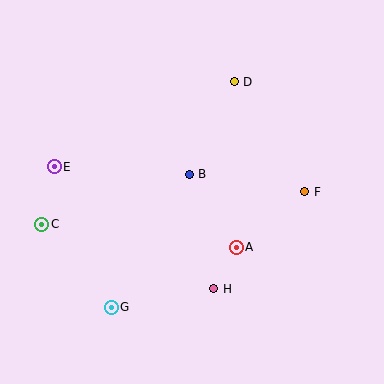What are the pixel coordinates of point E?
Point E is at (54, 167).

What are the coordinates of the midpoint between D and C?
The midpoint between D and C is at (138, 153).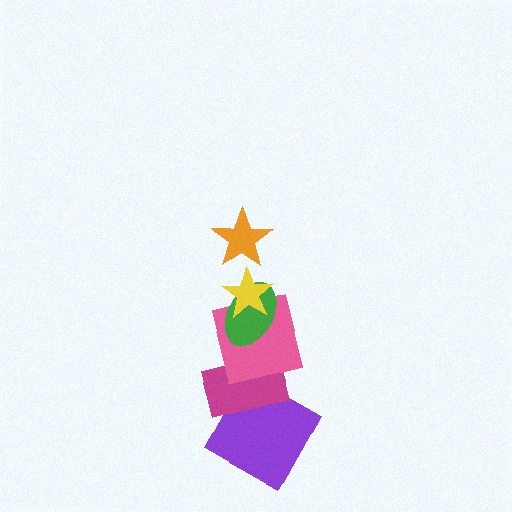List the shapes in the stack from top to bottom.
From top to bottom: the orange star, the yellow star, the green ellipse, the pink square, the magenta rectangle, the purple square.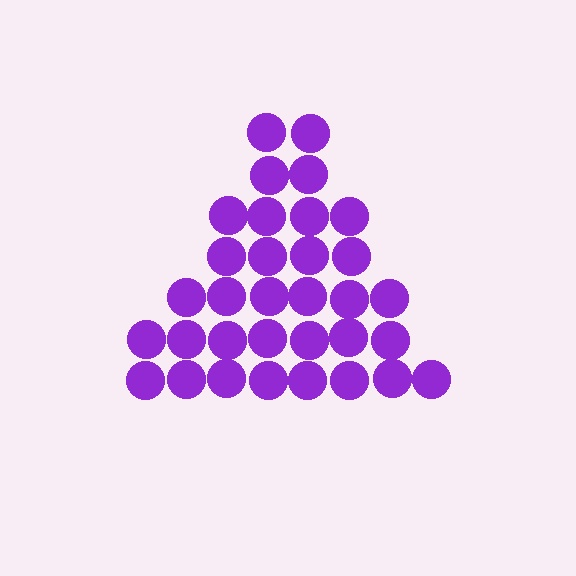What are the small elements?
The small elements are circles.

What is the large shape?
The large shape is a triangle.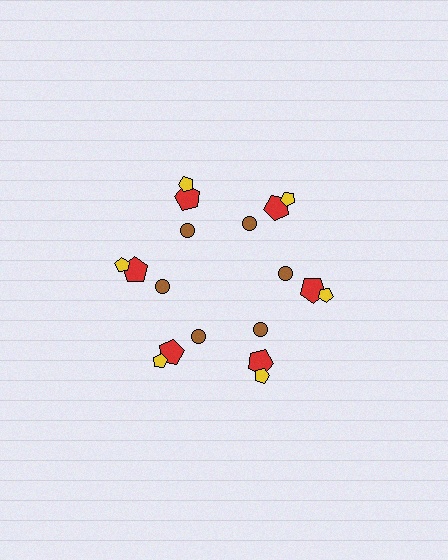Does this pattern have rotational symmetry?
Yes, this pattern has 6-fold rotational symmetry. It looks the same after rotating 60 degrees around the center.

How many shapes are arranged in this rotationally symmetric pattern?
There are 18 shapes, arranged in 6 groups of 3.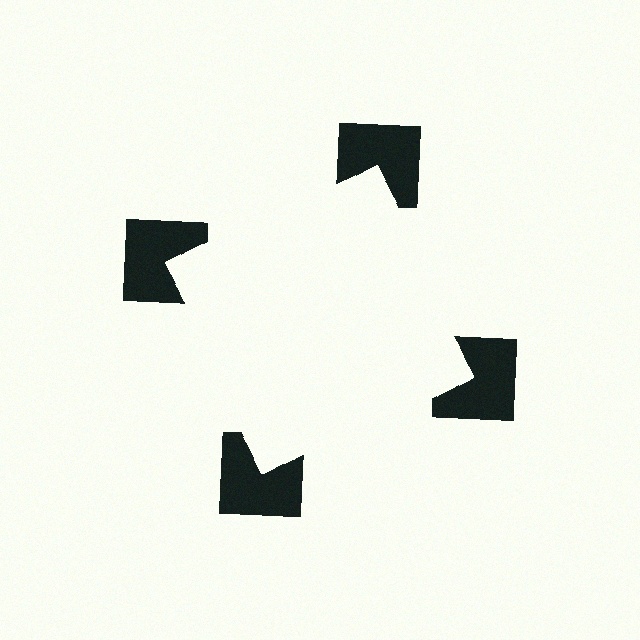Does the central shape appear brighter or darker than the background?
It typically appears slightly brighter than the background, even though no actual brightness change is drawn.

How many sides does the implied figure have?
4 sides.